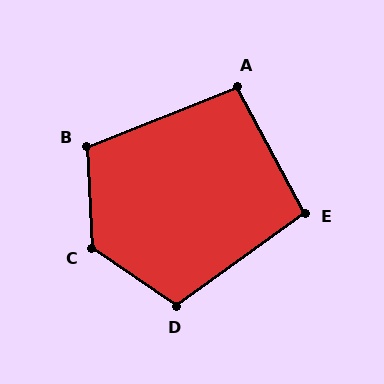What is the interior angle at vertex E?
Approximately 98 degrees (obtuse).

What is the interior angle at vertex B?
Approximately 109 degrees (obtuse).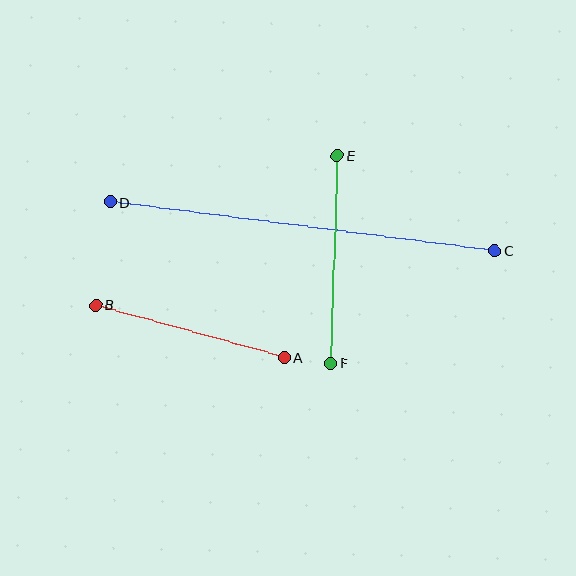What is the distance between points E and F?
The distance is approximately 208 pixels.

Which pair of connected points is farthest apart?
Points C and D are farthest apart.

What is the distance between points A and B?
The distance is approximately 196 pixels.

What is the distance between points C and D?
The distance is approximately 387 pixels.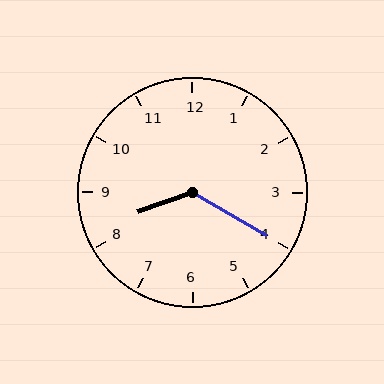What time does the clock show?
8:20.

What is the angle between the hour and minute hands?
Approximately 130 degrees.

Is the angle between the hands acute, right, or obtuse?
It is obtuse.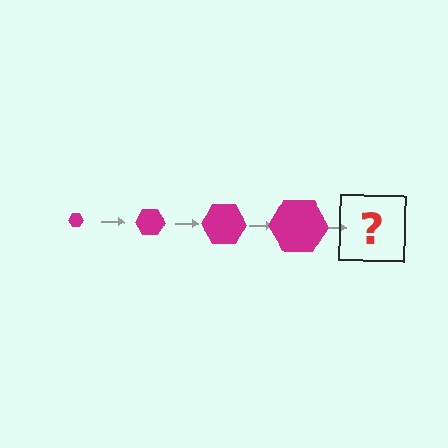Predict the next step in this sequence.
The next step is a magenta hexagon, larger than the previous one.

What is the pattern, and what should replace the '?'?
The pattern is that the hexagon gets progressively larger each step. The '?' should be a magenta hexagon, larger than the previous one.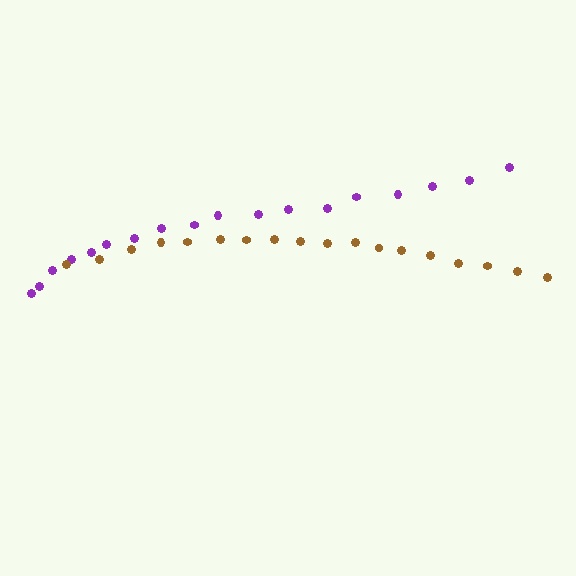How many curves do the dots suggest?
There are 2 distinct paths.